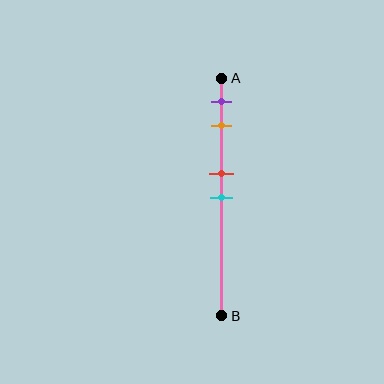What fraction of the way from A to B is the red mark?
The red mark is approximately 40% (0.4) of the way from A to B.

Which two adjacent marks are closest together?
The red and cyan marks are the closest adjacent pair.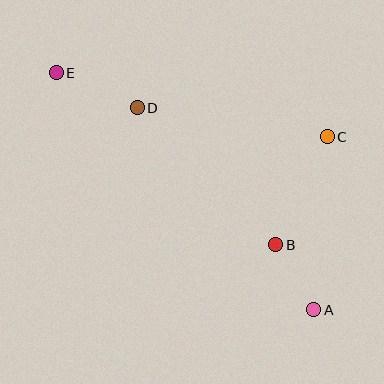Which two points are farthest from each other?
Points A and E are farthest from each other.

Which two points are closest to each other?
Points A and B are closest to each other.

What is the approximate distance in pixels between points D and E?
The distance between D and E is approximately 88 pixels.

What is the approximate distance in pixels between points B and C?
The distance between B and C is approximately 120 pixels.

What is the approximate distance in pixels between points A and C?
The distance between A and C is approximately 174 pixels.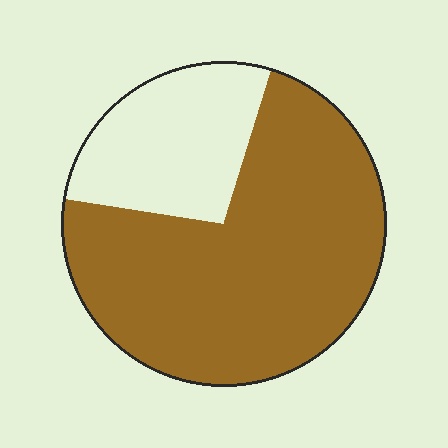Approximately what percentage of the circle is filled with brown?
Approximately 75%.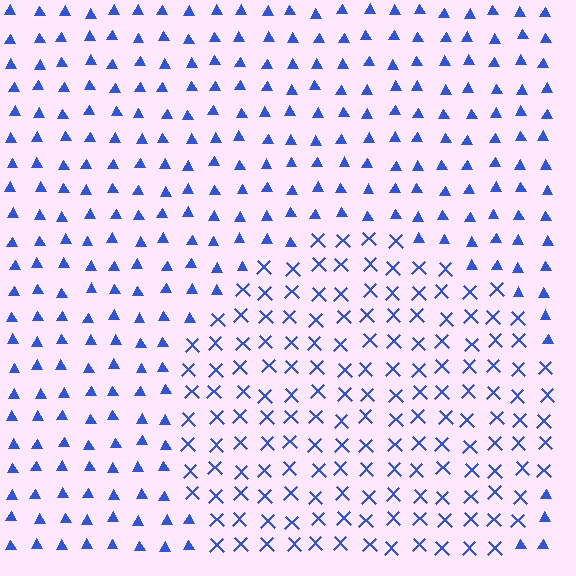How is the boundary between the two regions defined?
The boundary is defined by a change in element shape: X marks inside vs. triangles outside. All elements share the same color and spacing.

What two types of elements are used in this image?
The image uses X marks inside the circle region and triangles outside it.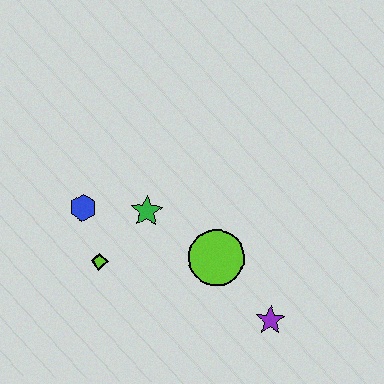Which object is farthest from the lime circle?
The blue hexagon is farthest from the lime circle.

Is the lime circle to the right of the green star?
Yes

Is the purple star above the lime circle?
No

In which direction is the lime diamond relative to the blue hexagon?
The lime diamond is below the blue hexagon.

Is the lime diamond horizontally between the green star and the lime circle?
No